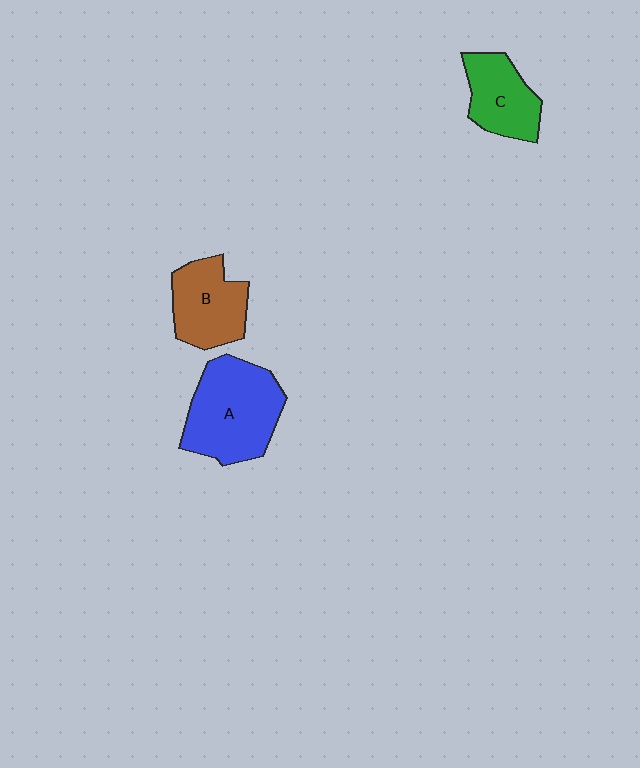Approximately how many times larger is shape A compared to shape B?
Approximately 1.4 times.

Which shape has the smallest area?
Shape C (green).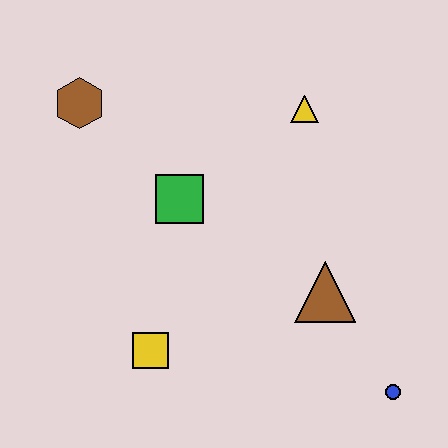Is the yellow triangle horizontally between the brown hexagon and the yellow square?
No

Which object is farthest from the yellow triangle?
The blue circle is farthest from the yellow triangle.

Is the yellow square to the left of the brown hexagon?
No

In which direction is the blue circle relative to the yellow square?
The blue circle is to the right of the yellow square.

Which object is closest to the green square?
The brown hexagon is closest to the green square.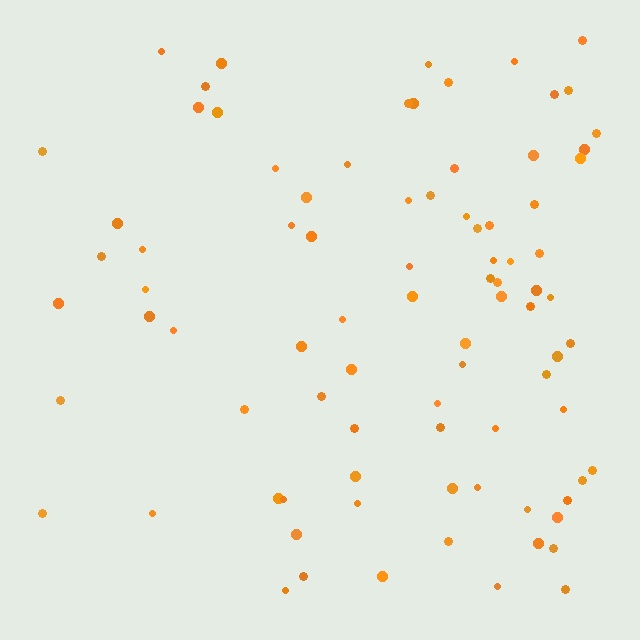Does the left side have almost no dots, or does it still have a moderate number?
Still a moderate number, just noticeably fewer than the right.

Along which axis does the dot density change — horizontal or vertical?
Horizontal.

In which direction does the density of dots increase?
From left to right, with the right side densest.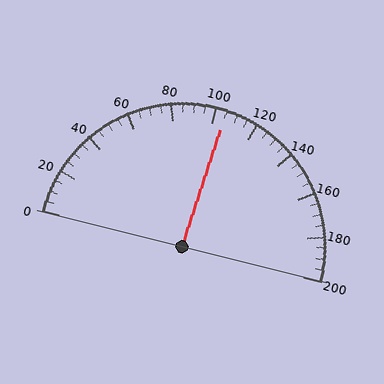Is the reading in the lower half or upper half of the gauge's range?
The reading is in the upper half of the range (0 to 200).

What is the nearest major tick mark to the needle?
The nearest major tick mark is 100.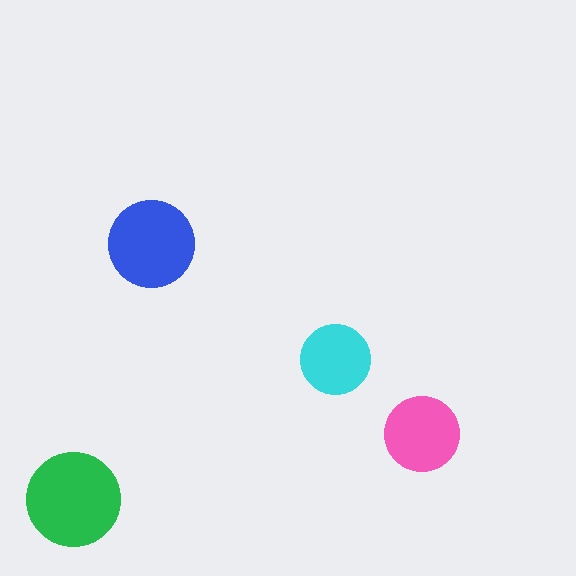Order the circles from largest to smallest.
the green one, the blue one, the pink one, the cyan one.